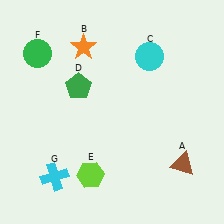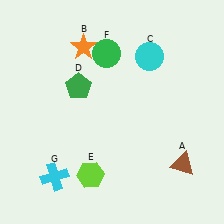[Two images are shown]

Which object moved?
The green circle (F) moved right.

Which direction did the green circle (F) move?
The green circle (F) moved right.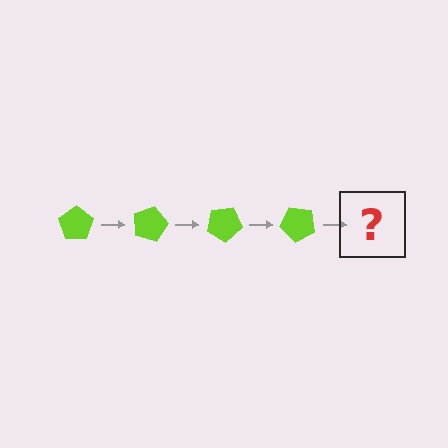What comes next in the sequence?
The next element should be a lime pentagon rotated 60 degrees.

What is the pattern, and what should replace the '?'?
The pattern is that the pentagon rotates 15 degrees each step. The '?' should be a lime pentagon rotated 60 degrees.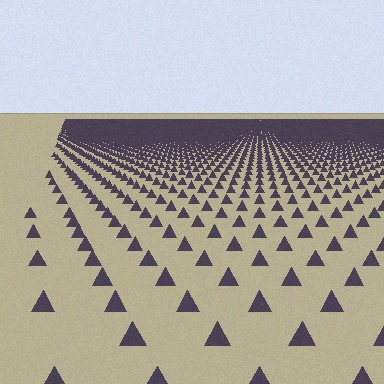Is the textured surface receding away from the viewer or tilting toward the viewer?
The surface is receding away from the viewer. Texture elements get smaller and denser toward the top.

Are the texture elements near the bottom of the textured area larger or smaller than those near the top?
Larger. Near the bottom, elements are closer to the viewer and appear at a bigger on-screen size.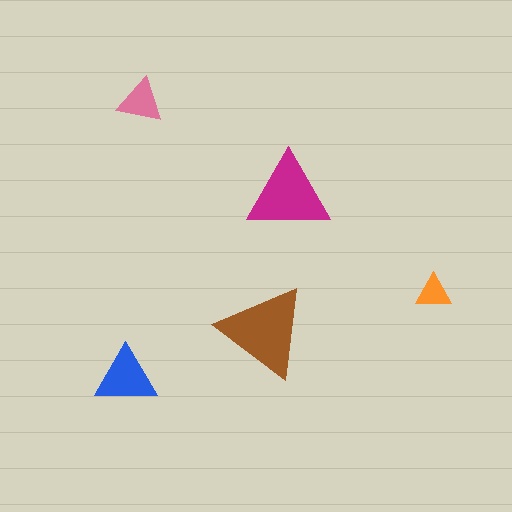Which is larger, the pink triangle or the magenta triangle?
The magenta one.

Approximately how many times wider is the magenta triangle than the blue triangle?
About 1.5 times wider.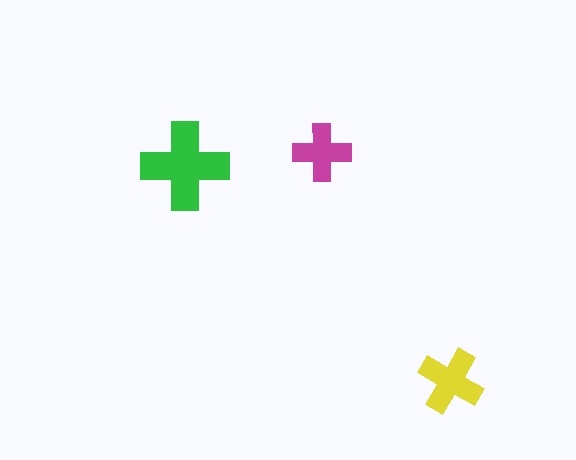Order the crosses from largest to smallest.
the green one, the yellow one, the magenta one.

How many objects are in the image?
There are 3 objects in the image.